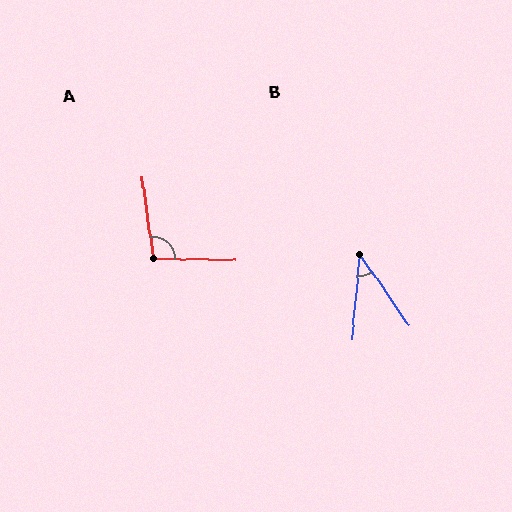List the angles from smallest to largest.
B (40°), A (100°).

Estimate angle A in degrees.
Approximately 100 degrees.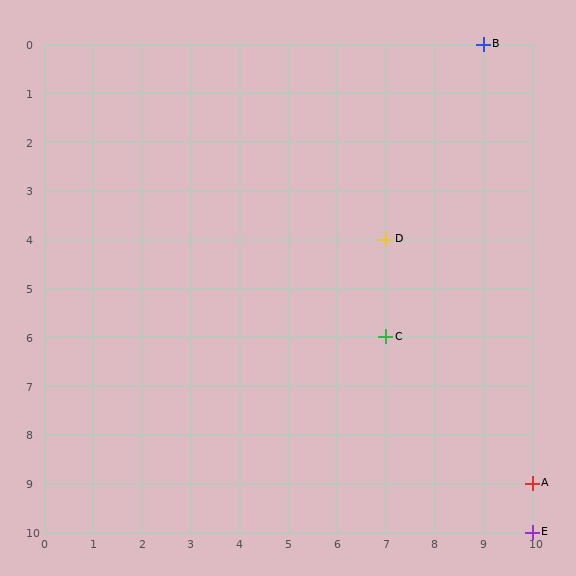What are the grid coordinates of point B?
Point B is at grid coordinates (9, 0).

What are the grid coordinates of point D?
Point D is at grid coordinates (7, 4).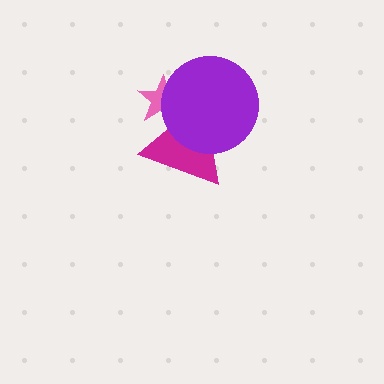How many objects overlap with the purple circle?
2 objects overlap with the purple circle.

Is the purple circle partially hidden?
No, no other shape covers it.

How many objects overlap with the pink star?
2 objects overlap with the pink star.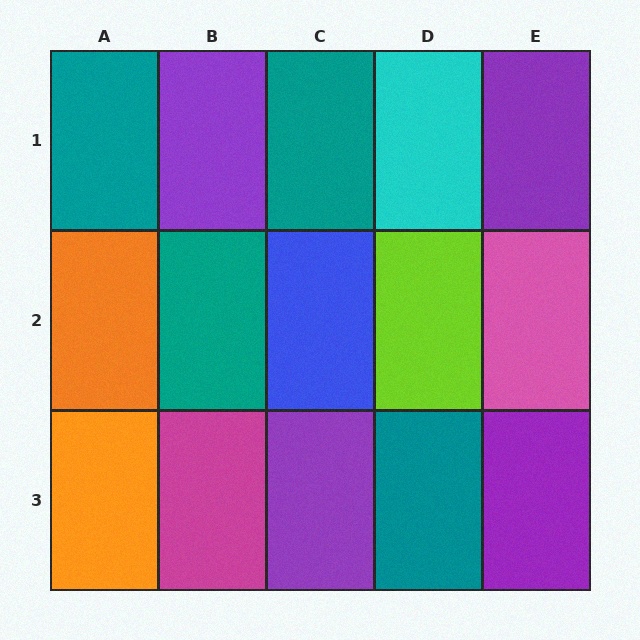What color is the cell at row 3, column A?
Orange.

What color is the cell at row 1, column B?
Purple.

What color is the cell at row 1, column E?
Purple.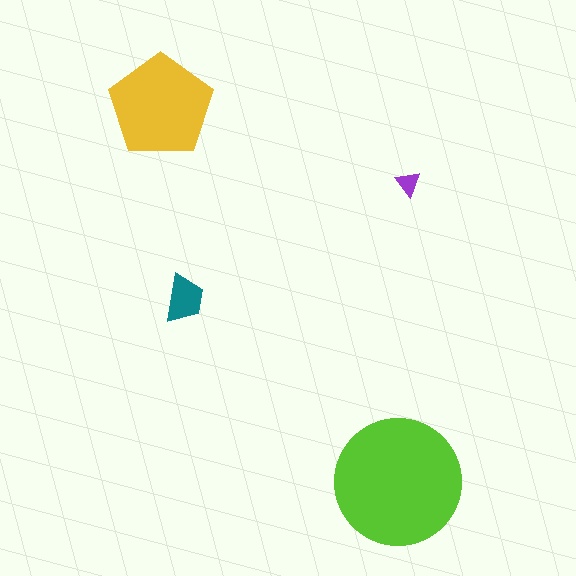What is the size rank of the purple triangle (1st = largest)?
4th.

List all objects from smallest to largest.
The purple triangle, the teal trapezoid, the yellow pentagon, the lime circle.